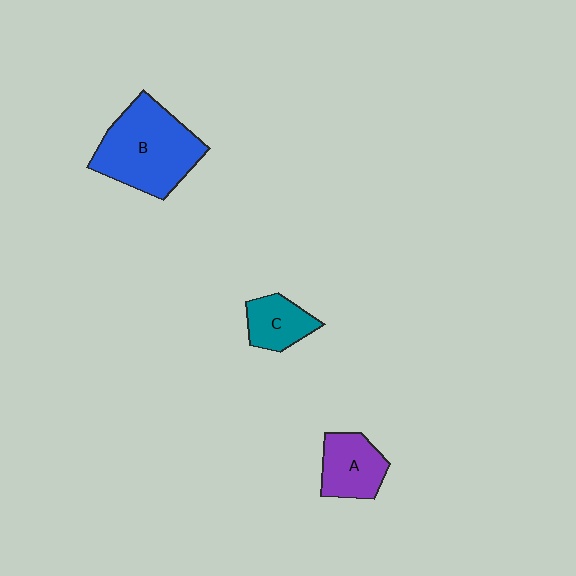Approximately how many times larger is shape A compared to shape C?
Approximately 1.2 times.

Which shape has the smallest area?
Shape C (teal).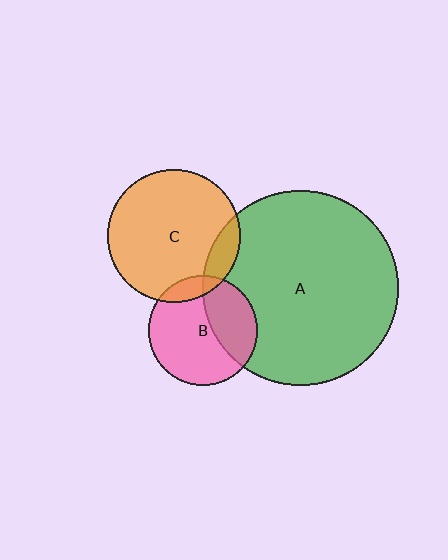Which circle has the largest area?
Circle A (green).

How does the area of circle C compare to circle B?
Approximately 1.5 times.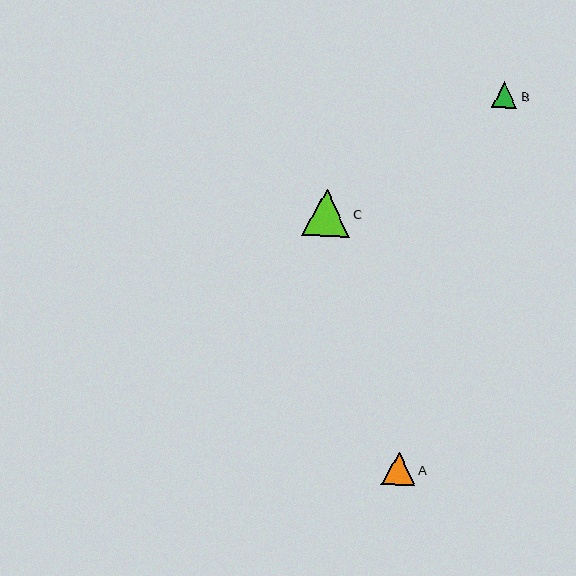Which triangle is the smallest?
Triangle B is the smallest with a size of approximately 25 pixels.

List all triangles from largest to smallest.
From largest to smallest: C, A, B.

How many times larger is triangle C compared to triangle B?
Triangle C is approximately 1.9 times the size of triangle B.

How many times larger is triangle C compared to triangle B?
Triangle C is approximately 1.9 times the size of triangle B.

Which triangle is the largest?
Triangle C is the largest with a size of approximately 47 pixels.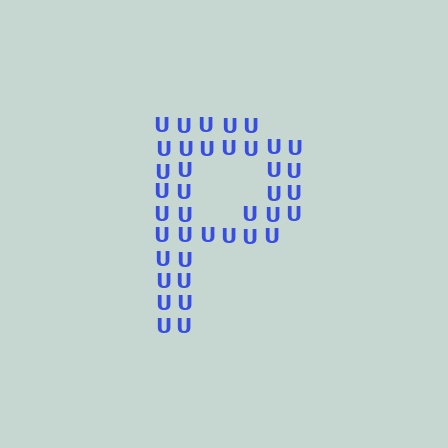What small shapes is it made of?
It is made of small letter U's.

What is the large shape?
The large shape is the letter P.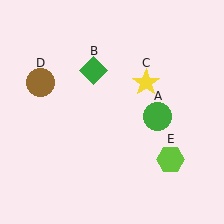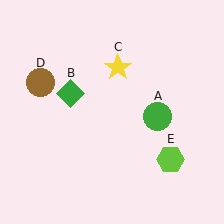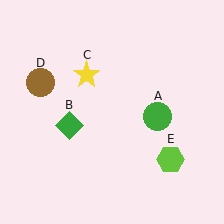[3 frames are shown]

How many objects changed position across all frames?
2 objects changed position: green diamond (object B), yellow star (object C).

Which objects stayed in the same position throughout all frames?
Green circle (object A) and brown circle (object D) and lime hexagon (object E) remained stationary.